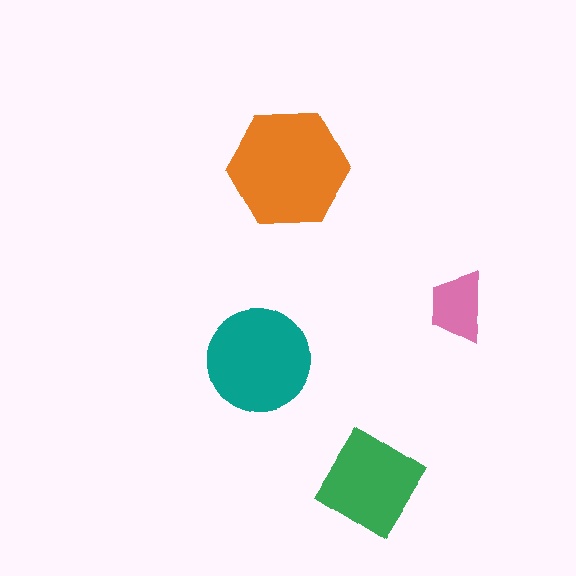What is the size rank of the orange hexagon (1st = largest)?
1st.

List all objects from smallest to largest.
The pink trapezoid, the green diamond, the teal circle, the orange hexagon.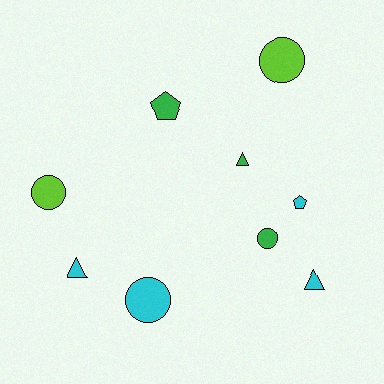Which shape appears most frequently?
Circle, with 4 objects.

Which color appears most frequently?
Cyan, with 4 objects.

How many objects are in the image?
There are 9 objects.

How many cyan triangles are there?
There are 2 cyan triangles.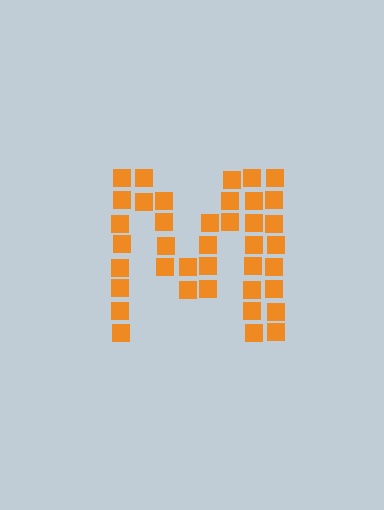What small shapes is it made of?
It is made of small squares.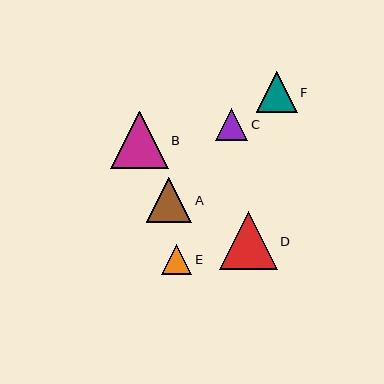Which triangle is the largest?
Triangle D is the largest with a size of approximately 58 pixels.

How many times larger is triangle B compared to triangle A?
Triangle B is approximately 1.3 times the size of triangle A.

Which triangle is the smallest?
Triangle E is the smallest with a size of approximately 30 pixels.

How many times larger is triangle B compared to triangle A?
Triangle B is approximately 1.3 times the size of triangle A.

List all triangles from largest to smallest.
From largest to smallest: D, B, A, F, C, E.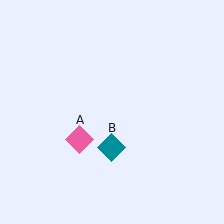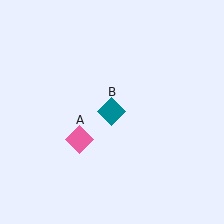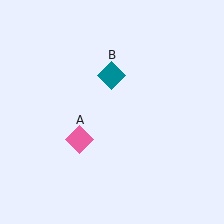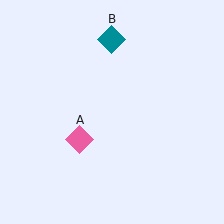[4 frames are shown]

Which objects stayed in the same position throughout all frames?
Pink diamond (object A) remained stationary.